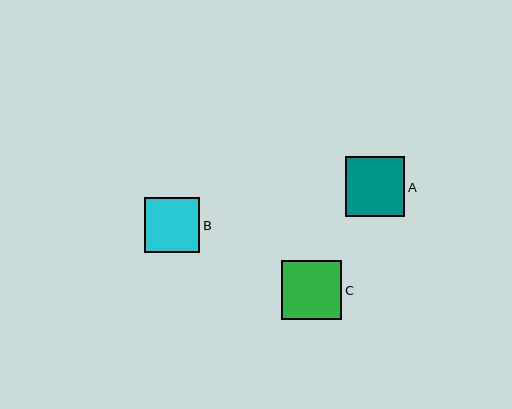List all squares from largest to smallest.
From largest to smallest: A, C, B.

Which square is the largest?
Square A is the largest with a size of approximately 60 pixels.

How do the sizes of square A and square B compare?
Square A and square B are approximately the same size.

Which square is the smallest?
Square B is the smallest with a size of approximately 55 pixels.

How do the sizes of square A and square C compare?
Square A and square C are approximately the same size.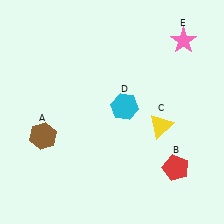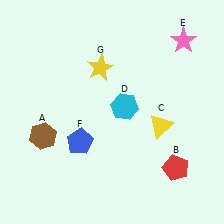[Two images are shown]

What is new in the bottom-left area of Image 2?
A blue pentagon (F) was added in the bottom-left area of Image 2.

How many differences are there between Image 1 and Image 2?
There are 2 differences between the two images.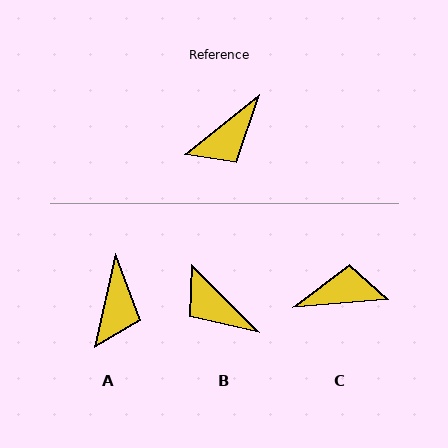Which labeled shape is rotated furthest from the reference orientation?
C, about 146 degrees away.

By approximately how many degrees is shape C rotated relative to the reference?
Approximately 146 degrees counter-clockwise.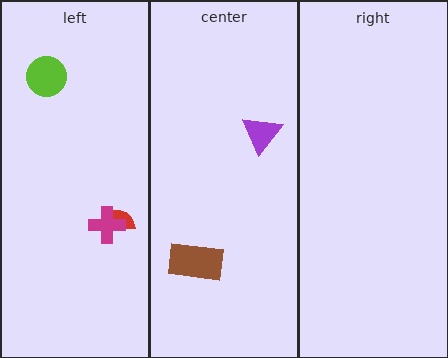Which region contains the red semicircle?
The left region.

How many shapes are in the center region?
2.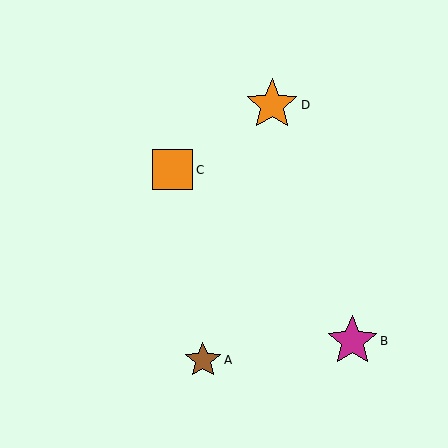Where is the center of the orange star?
The center of the orange star is at (272, 105).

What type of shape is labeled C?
Shape C is an orange square.